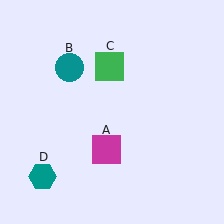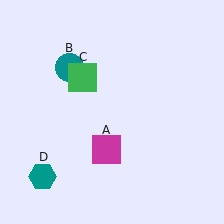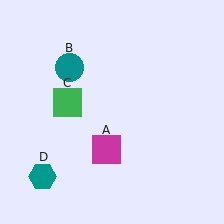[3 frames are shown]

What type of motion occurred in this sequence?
The green square (object C) rotated counterclockwise around the center of the scene.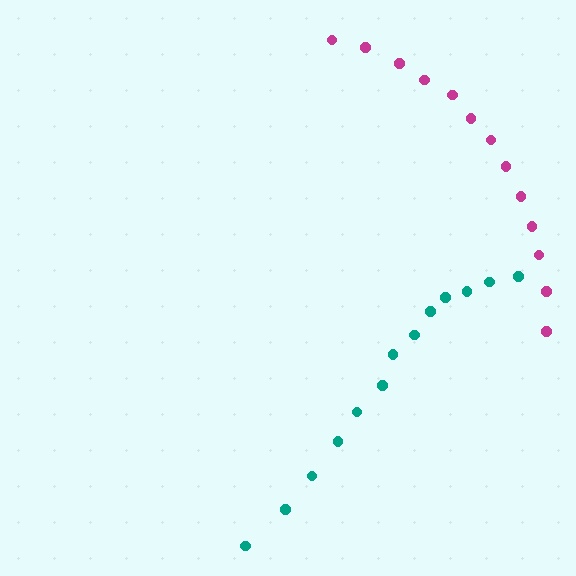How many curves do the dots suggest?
There are 2 distinct paths.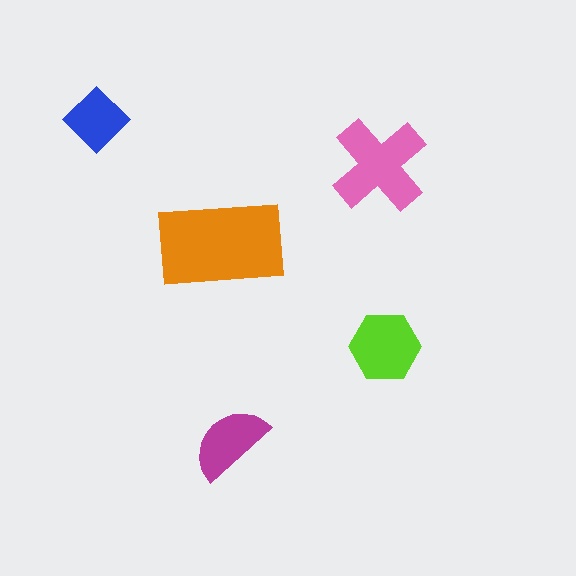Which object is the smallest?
The blue diamond.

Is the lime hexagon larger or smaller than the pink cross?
Smaller.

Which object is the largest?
The orange rectangle.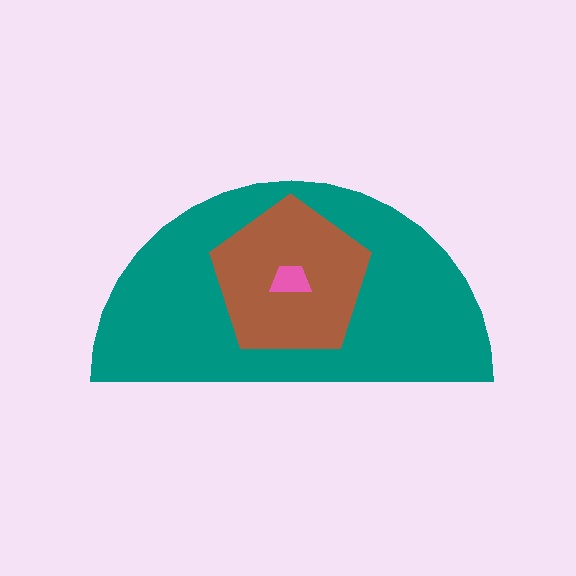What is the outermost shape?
The teal semicircle.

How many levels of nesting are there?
3.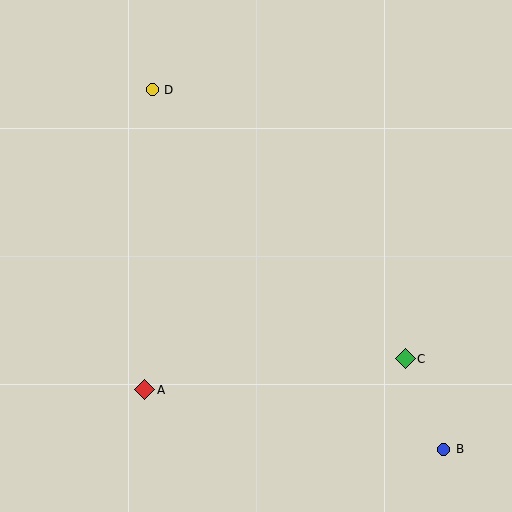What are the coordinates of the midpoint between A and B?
The midpoint between A and B is at (294, 419).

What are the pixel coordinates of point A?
Point A is at (145, 390).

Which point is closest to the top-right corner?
Point D is closest to the top-right corner.